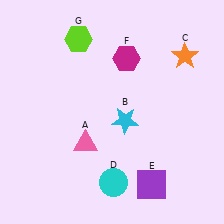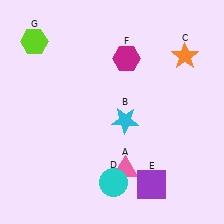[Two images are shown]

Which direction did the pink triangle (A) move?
The pink triangle (A) moved right.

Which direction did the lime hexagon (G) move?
The lime hexagon (G) moved left.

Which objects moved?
The objects that moved are: the pink triangle (A), the lime hexagon (G).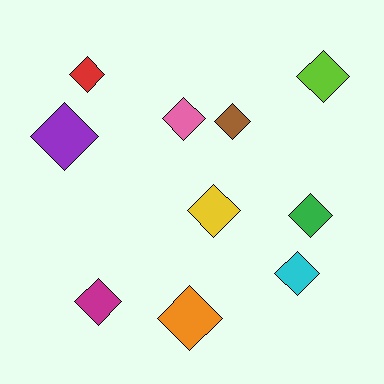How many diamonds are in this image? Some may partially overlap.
There are 10 diamonds.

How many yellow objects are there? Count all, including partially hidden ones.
There is 1 yellow object.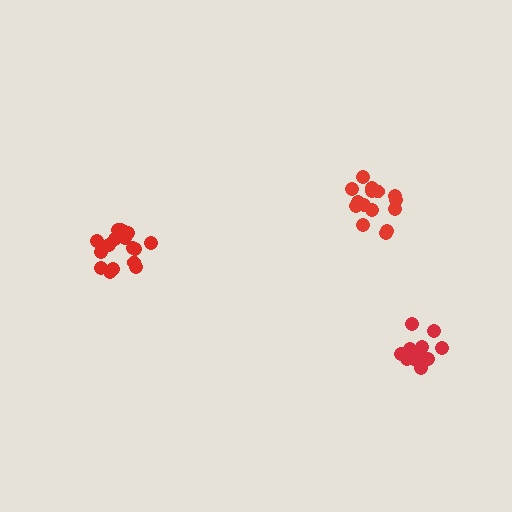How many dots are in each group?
Group 1: 12 dots, Group 2: 17 dots, Group 3: 15 dots (44 total).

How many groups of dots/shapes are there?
There are 3 groups.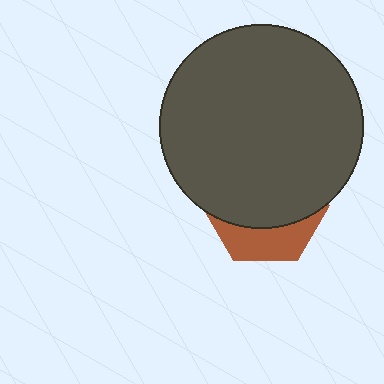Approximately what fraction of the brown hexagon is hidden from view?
Roughly 69% of the brown hexagon is hidden behind the dark gray circle.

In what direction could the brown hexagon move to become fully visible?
The brown hexagon could move down. That would shift it out from behind the dark gray circle entirely.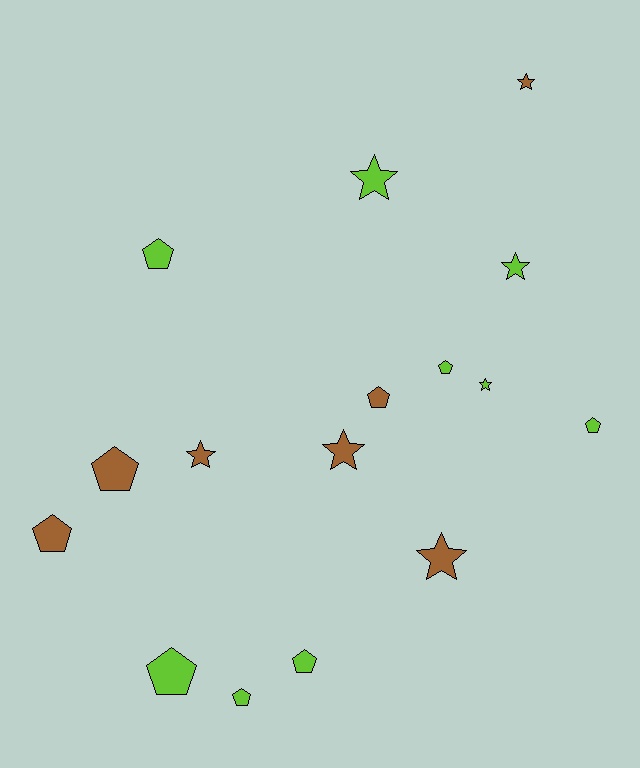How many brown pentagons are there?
There are 3 brown pentagons.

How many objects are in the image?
There are 16 objects.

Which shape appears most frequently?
Pentagon, with 9 objects.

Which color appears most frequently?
Lime, with 9 objects.